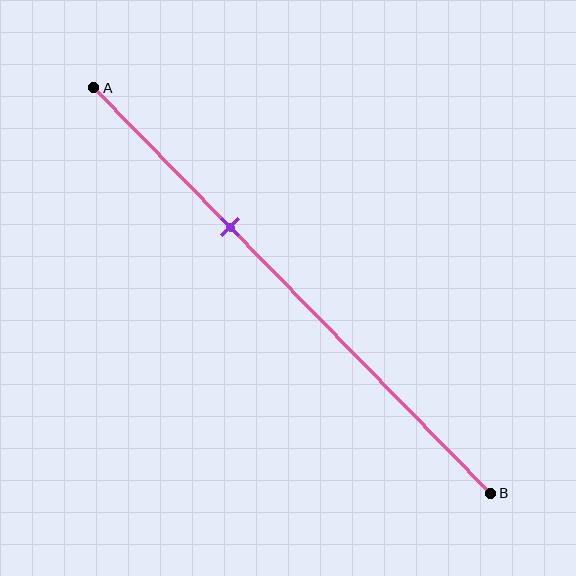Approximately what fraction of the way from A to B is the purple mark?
The purple mark is approximately 35% of the way from A to B.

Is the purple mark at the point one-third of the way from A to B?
Yes, the mark is approximately at the one-third point.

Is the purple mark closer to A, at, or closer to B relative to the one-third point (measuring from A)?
The purple mark is approximately at the one-third point of segment AB.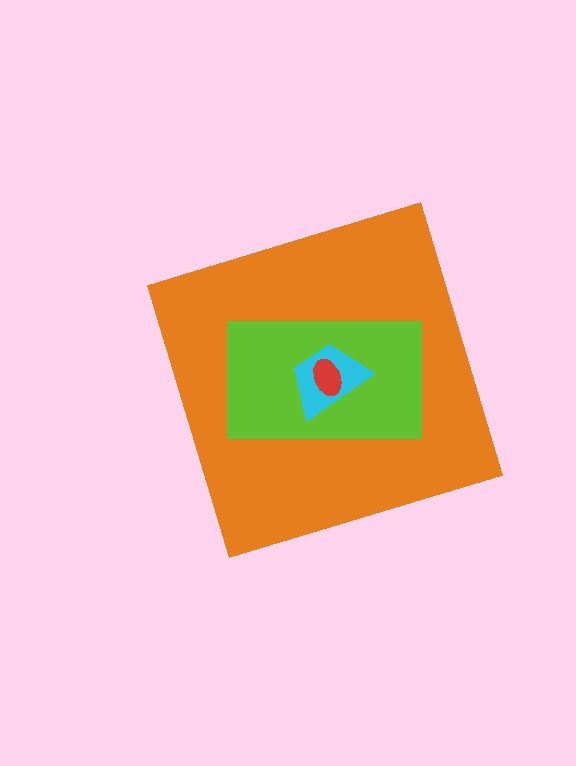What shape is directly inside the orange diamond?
The lime rectangle.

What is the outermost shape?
The orange diamond.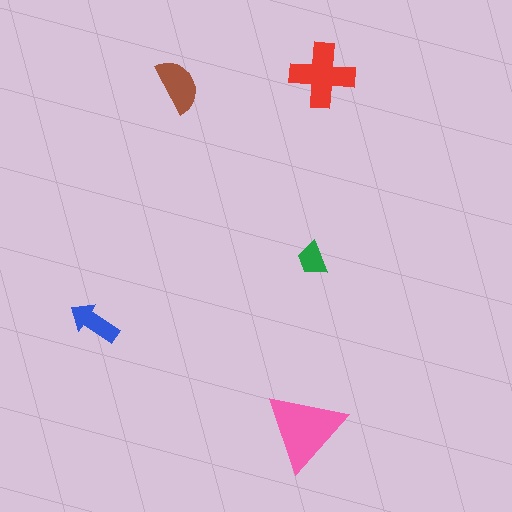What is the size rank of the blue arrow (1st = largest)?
4th.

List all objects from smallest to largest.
The green trapezoid, the blue arrow, the brown semicircle, the red cross, the pink triangle.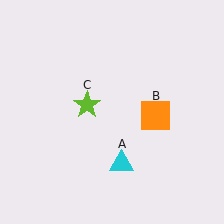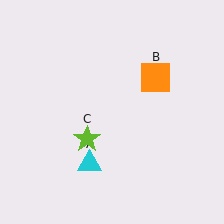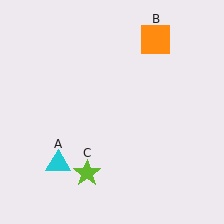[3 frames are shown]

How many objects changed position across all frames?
3 objects changed position: cyan triangle (object A), orange square (object B), lime star (object C).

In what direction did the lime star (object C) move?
The lime star (object C) moved down.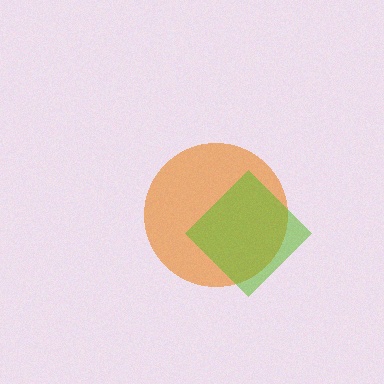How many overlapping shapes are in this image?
There are 2 overlapping shapes in the image.